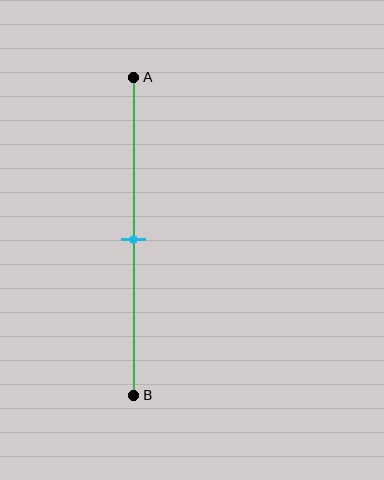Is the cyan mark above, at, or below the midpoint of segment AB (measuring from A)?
The cyan mark is approximately at the midpoint of segment AB.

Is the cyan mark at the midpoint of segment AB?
Yes, the mark is approximately at the midpoint.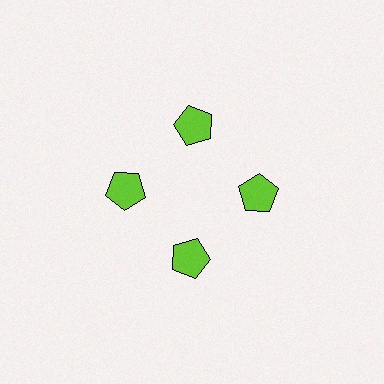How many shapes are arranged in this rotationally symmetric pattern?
There are 4 shapes, arranged in 4 groups of 1.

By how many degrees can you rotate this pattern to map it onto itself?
The pattern maps onto itself every 90 degrees of rotation.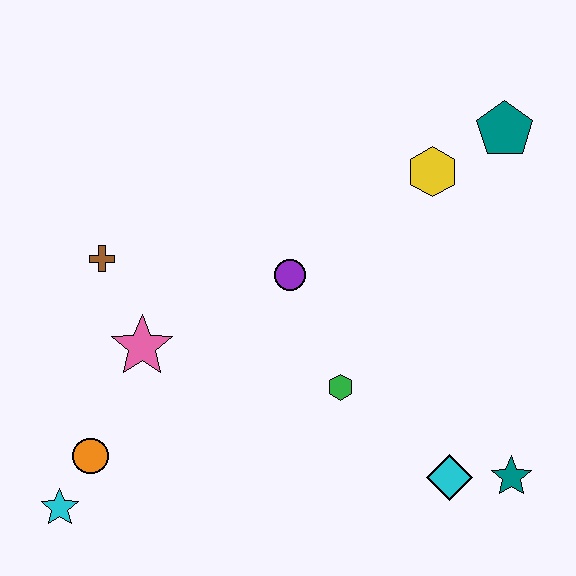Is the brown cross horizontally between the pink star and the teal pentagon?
No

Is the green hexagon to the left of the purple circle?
No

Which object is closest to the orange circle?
The cyan star is closest to the orange circle.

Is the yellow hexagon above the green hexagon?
Yes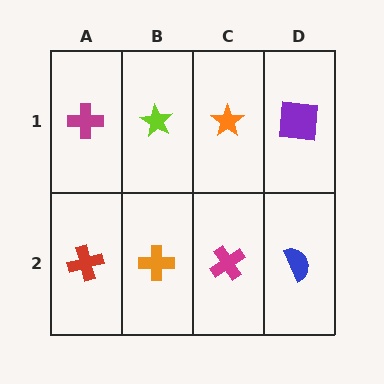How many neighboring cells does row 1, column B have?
3.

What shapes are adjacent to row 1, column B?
An orange cross (row 2, column B), a magenta cross (row 1, column A), an orange star (row 1, column C).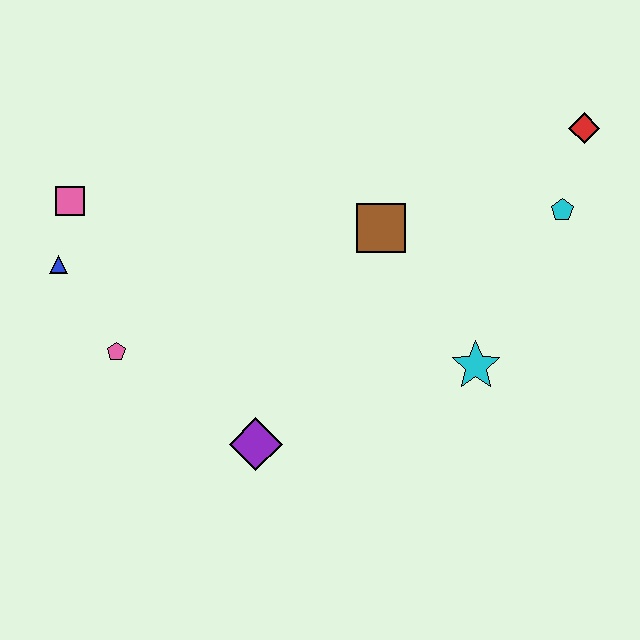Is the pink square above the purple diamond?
Yes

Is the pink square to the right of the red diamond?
No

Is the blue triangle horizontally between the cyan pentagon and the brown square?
No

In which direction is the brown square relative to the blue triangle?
The brown square is to the right of the blue triangle.